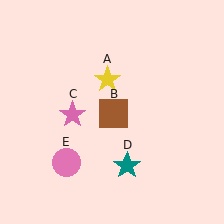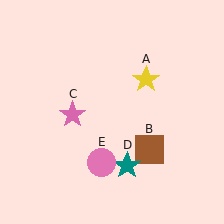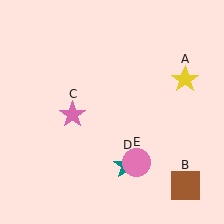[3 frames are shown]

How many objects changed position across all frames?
3 objects changed position: yellow star (object A), brown square (object B), pink circle (object E).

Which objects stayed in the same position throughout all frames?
Pink star (object C) and teal star (object D) remained stationary.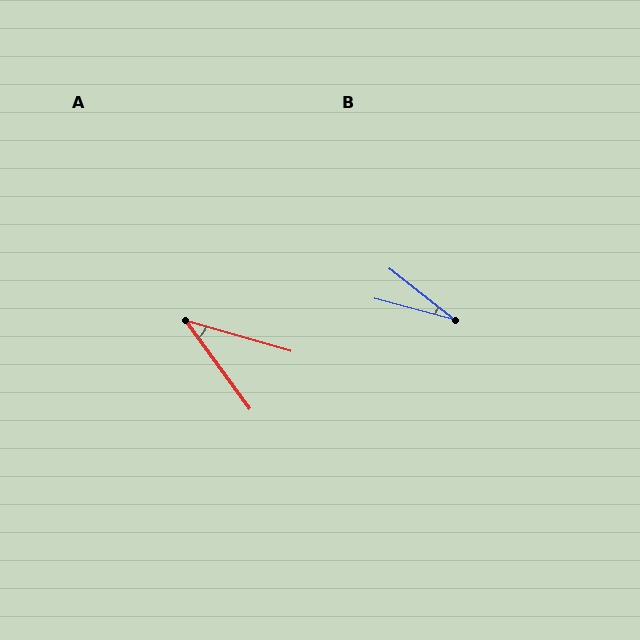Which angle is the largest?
A, at approximately 38 degrees.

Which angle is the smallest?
B, at approximately 23 degrees.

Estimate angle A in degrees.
Approximately 38 degrees.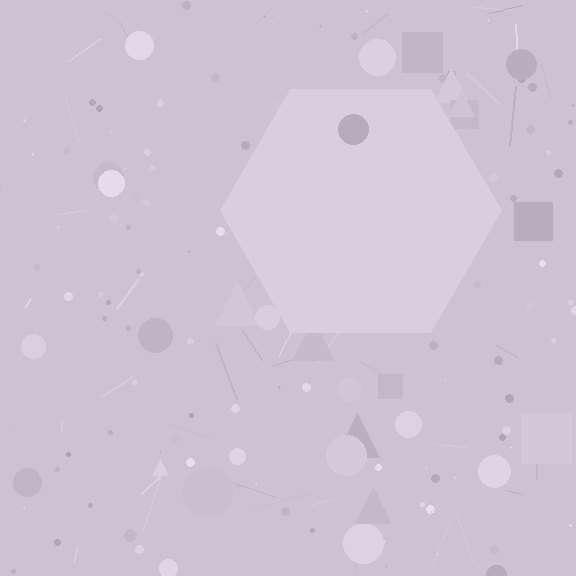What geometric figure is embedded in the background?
A hexagon is embedded in the background.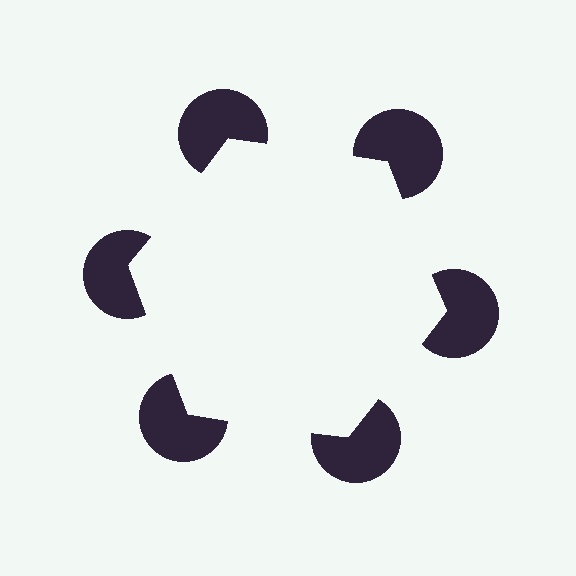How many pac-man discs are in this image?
There are 6 — one at each vertex of the illusory hexagon.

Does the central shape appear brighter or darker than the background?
It typically appears slightly brighter than the background, even though no actual brightness change is drawn.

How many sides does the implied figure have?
6 sides.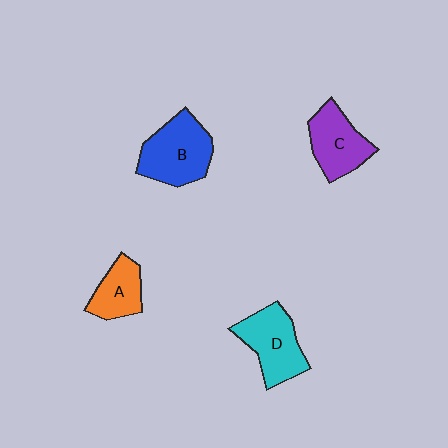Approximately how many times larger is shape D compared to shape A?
Approximately 1.4 times.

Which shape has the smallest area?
Shape A (orange).